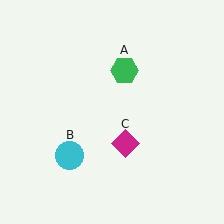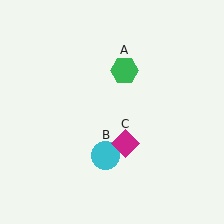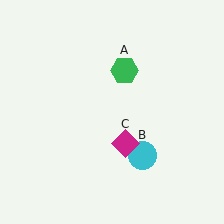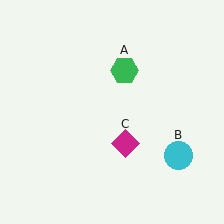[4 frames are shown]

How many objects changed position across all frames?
1 object changed position: cyan circle (object B).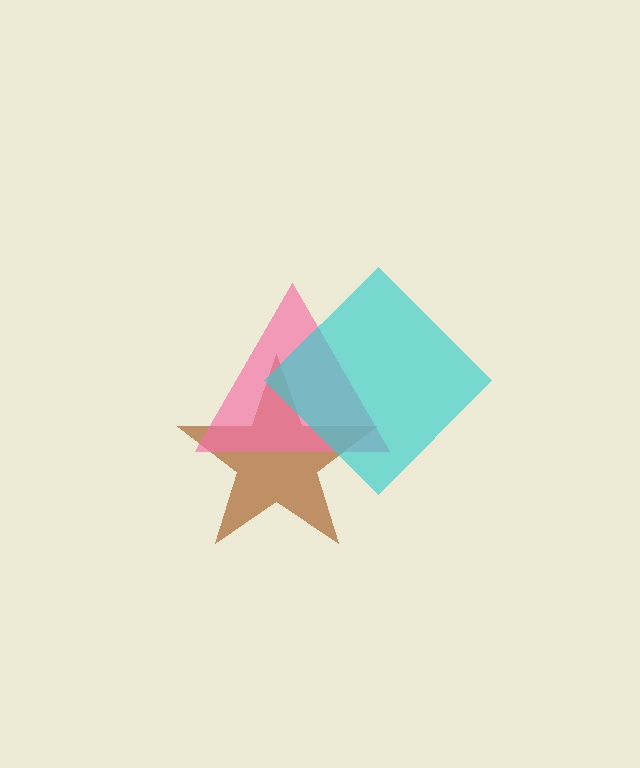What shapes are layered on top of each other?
The layered shapes are: a brown star, a pink triangle, a cyan diamond.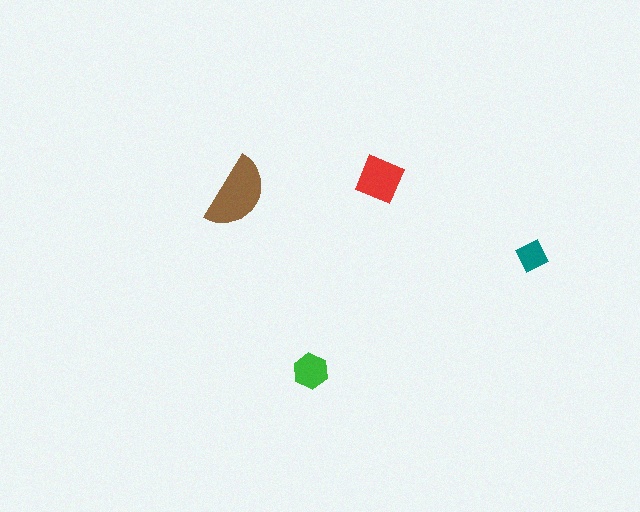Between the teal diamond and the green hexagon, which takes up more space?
The green hexagon.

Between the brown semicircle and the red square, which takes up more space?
The brown semicircle.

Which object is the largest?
The brown semicircle.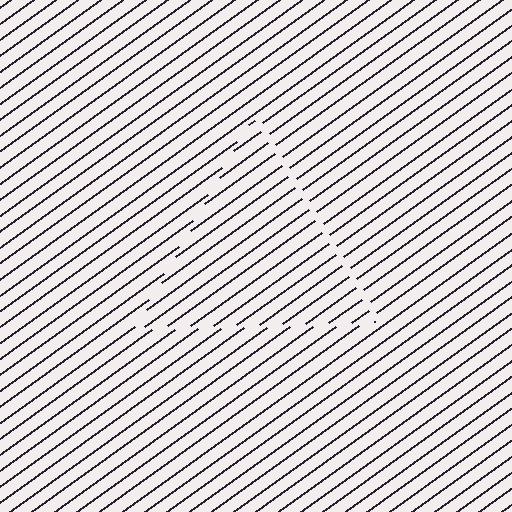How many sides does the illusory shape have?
3 sides — the line-ends trace a triangle.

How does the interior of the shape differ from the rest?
The interior of the shape contains the same grating, shifted by half a period — the contour is defined by the phase discontinuity where line-ends from the inner and outer gratings abut.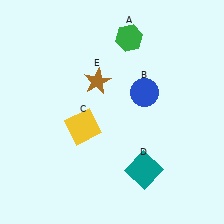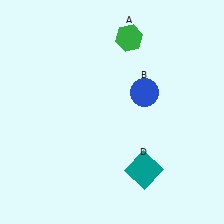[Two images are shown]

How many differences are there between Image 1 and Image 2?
There are 2 differences between the two images.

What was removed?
The yellow square (C), the brown star (E) were removed in Image 2.